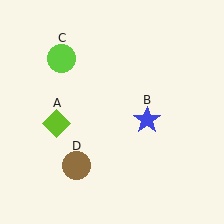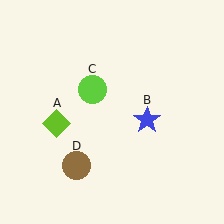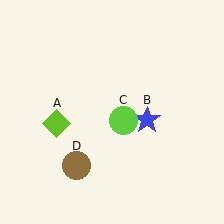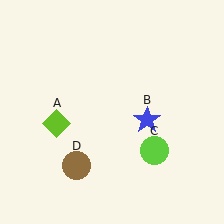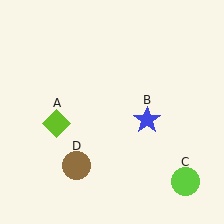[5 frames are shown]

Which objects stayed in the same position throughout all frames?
Lime diamond (object A) and blue star (object B) and brown circle (object D) remained stationary.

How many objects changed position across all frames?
1 object changed position: lime circle (object C).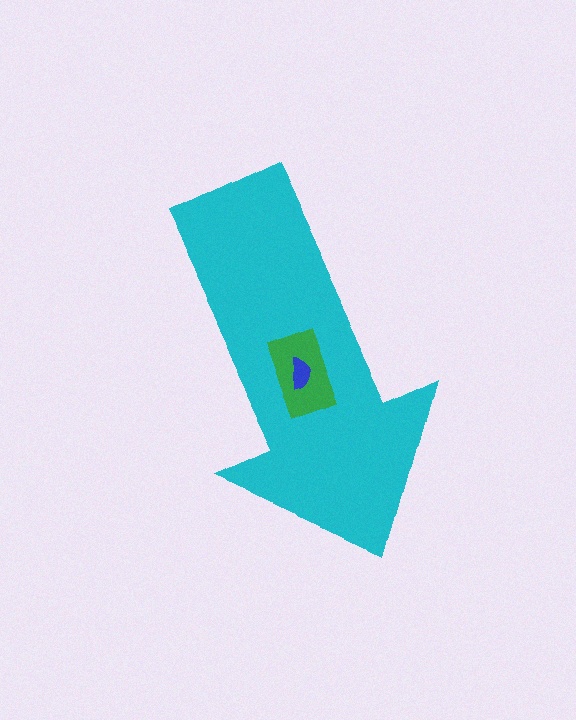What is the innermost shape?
The blue semicircle.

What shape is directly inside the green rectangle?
The blue semicircle.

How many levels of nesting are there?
3.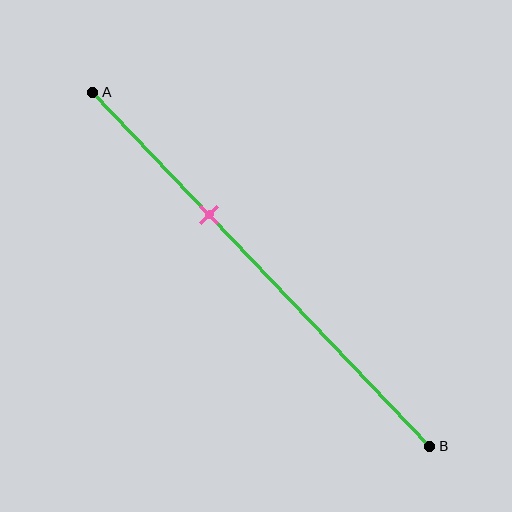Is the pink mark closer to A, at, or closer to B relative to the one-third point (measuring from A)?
The pink mark is approximately at the one-third point of segment AB.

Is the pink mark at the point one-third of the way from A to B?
Yes, the mark is approximately at the one-third point.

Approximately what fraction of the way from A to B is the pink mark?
The pink mark is approximately 35% of the way from A to B.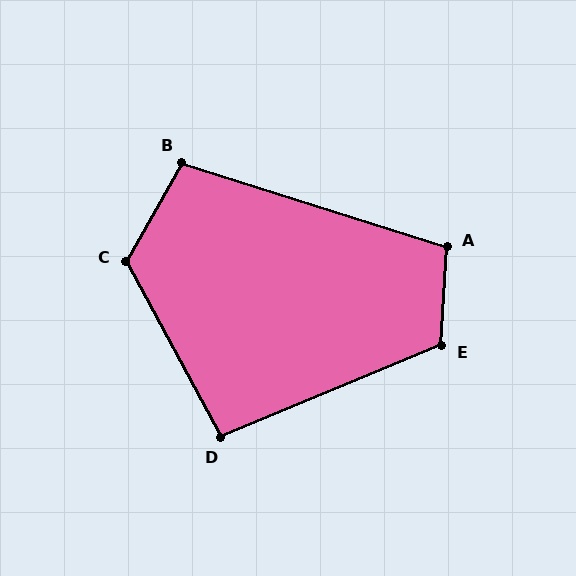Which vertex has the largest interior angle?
C, at approximately 122 degrees.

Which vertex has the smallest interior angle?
D, at approximately 96 degrees.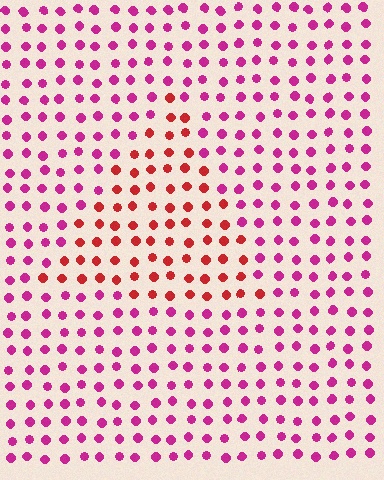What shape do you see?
I see a triangle.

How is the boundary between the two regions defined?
The boundary is defined purely by a slight shift in hue (about 39 degrees). Spacing, size, and orientation are identical on both sides.